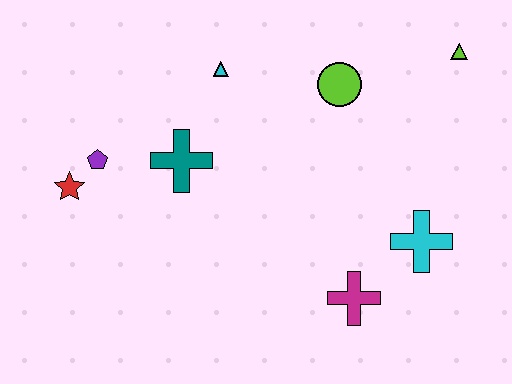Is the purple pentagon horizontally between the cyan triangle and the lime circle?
No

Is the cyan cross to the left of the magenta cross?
No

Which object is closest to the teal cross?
The purple pentagon is closest to the teal cross.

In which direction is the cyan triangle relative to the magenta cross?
The cyan triangle is above the magenta cross.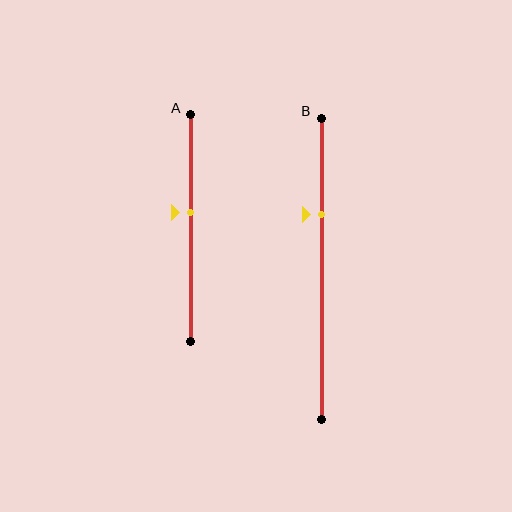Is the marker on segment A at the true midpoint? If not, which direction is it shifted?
No, the marker on segment A is shifted upward by about 7% of the segment length.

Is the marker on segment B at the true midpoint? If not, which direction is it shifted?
No, the marker on segment B is shifted upward by about 18% of the segment length.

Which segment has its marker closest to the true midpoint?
Segment A has its marker closest to the true midpoint.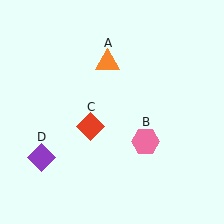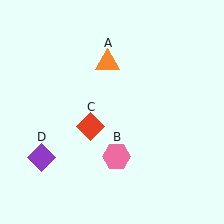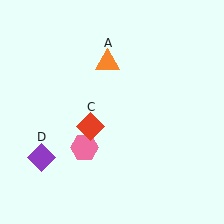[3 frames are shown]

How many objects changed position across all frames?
1 object changed position: pink hexagon (object B).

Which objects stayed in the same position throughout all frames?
Orange triangle (object A) and red diamond (object C) and purple diamond (object D) remained stationary.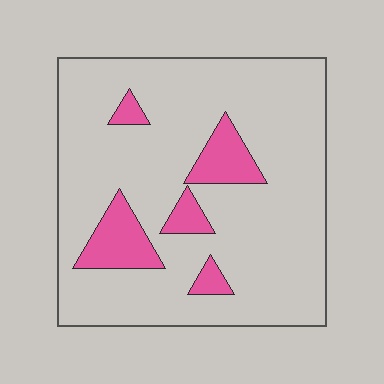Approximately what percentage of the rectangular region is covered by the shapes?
Approximately 15%.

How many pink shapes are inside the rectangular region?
5.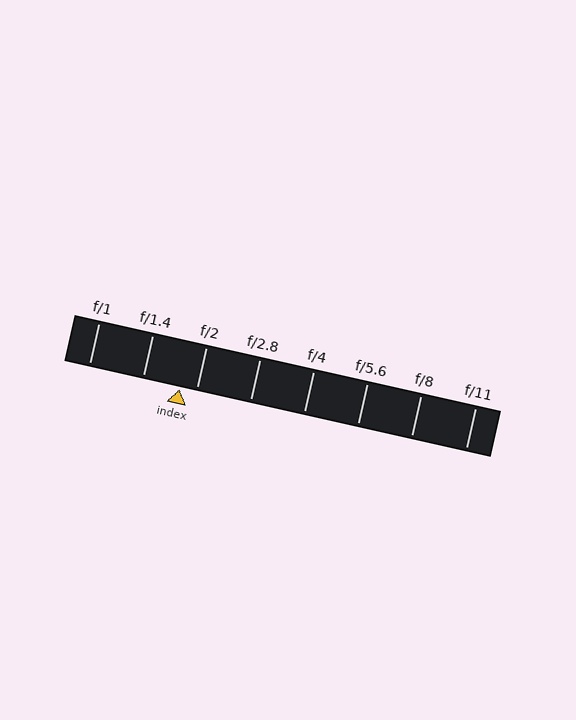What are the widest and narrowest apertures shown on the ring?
The widest aperture shown is f/1 and the narrowest is f/11.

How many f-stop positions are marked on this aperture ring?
There are 8 f-stop positions marked.